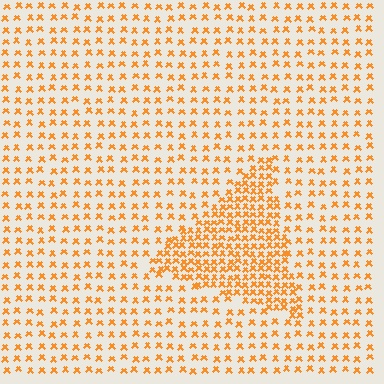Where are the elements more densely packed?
The elements are more densely packed inside the triangle boundary.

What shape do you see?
I see a triangle.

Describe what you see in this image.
The image contains small orange elements arranged at two different densities. A triangle-shaped region is visible where the elements are more densely packed than the surrounding area.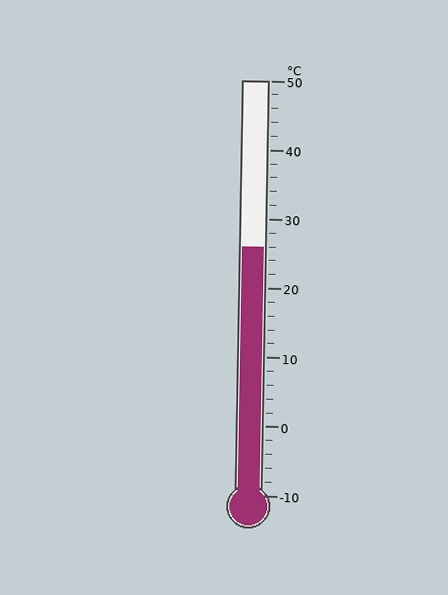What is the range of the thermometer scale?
The thermometer scale ranges from -10°C to 50°C.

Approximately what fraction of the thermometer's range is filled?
The thermometer is filled to approximately 60% of its range.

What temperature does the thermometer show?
The thermometer shows approximately 26°C.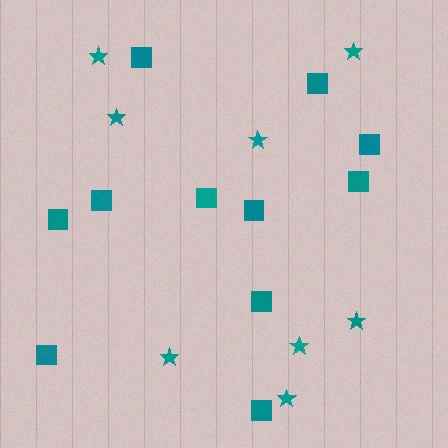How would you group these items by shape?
There are 2 groups: one group of stars (8) and one group of squares (11).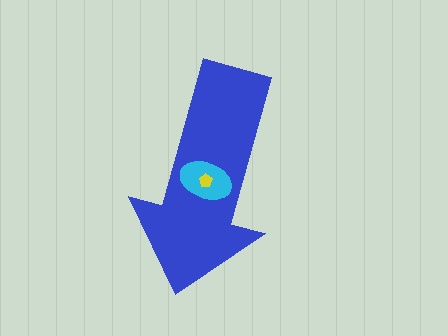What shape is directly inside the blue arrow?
The cyan ellipse.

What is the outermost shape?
The blue arrow.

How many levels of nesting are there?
3.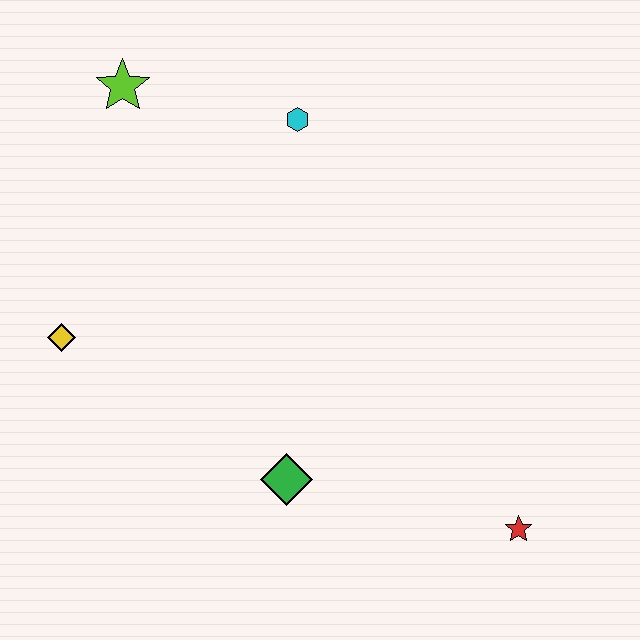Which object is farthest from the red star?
The lime star is farthest from the red star.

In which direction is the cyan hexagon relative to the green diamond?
The cyan hexagon is above the green diamond.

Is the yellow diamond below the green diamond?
No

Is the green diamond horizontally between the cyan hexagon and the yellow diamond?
Yes